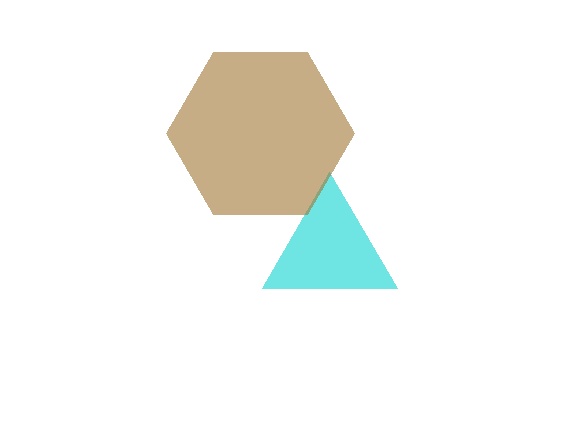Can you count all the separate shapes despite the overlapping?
Yes, there are 2 separate shapes.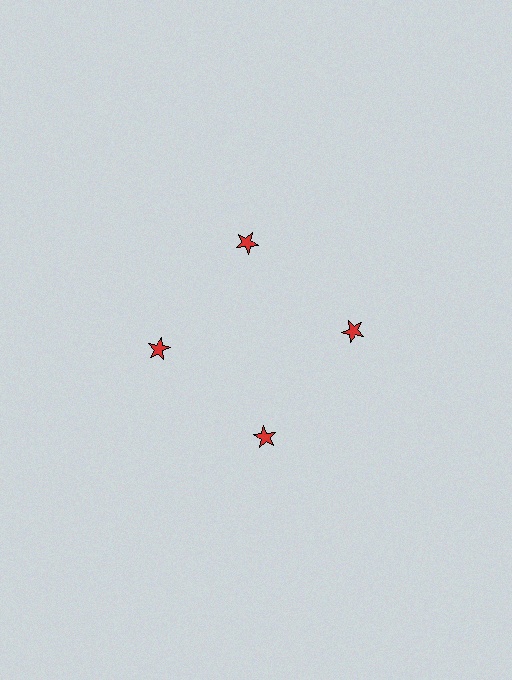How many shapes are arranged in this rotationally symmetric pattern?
There are 4 shapes, arranged in 4 groups of 1.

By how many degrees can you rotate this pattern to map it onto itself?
The pattern maps onto itself every 90 degrees of rotation.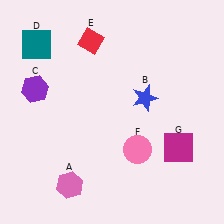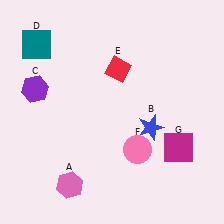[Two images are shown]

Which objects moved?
The objects that moved are: the blue star (B), the red diamond (E).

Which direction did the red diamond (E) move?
The red diamond (E) moved down.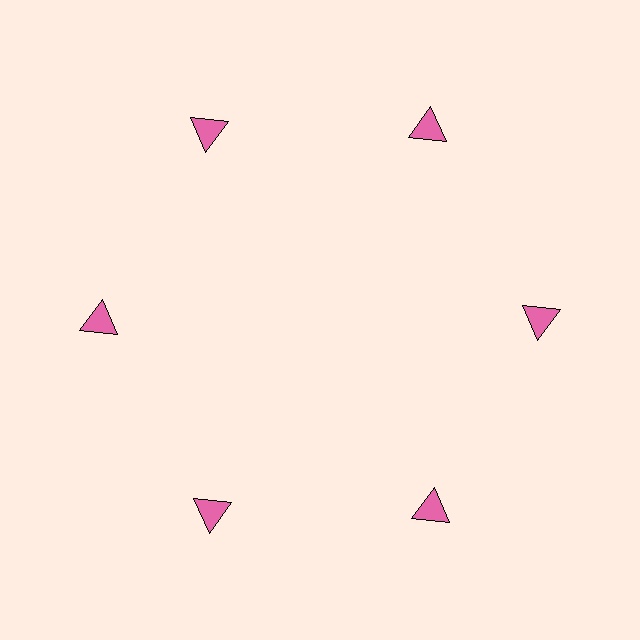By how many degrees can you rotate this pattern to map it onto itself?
The pattern maps onto itself every 60 degrees of rotation.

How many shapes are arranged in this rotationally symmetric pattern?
There are 6 shapes, arranged in 6 groups of 1.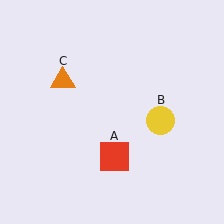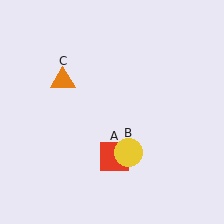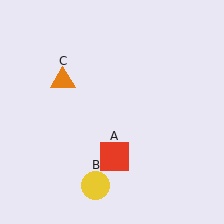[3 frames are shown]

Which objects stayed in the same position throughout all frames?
Red square (object A) and orange triangle (object C) remained stationary.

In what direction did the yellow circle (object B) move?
The yellow circle (object B) moved down and to the left.